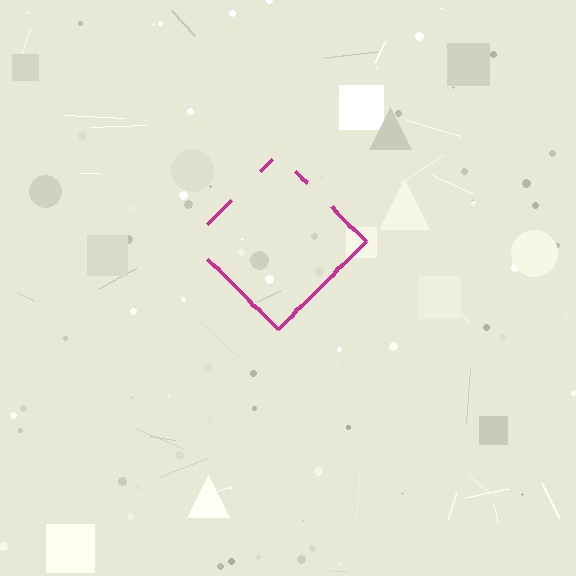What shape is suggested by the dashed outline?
The dashed outline suggests a diamond.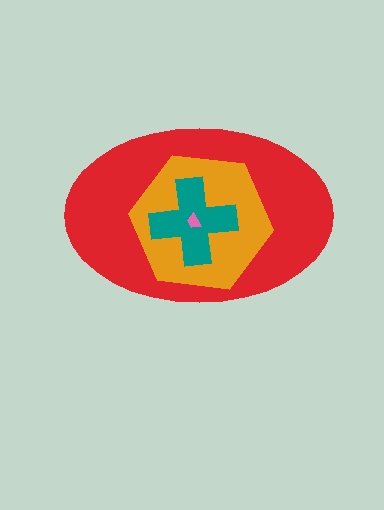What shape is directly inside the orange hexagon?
The teal cross.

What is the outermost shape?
The red ellipse.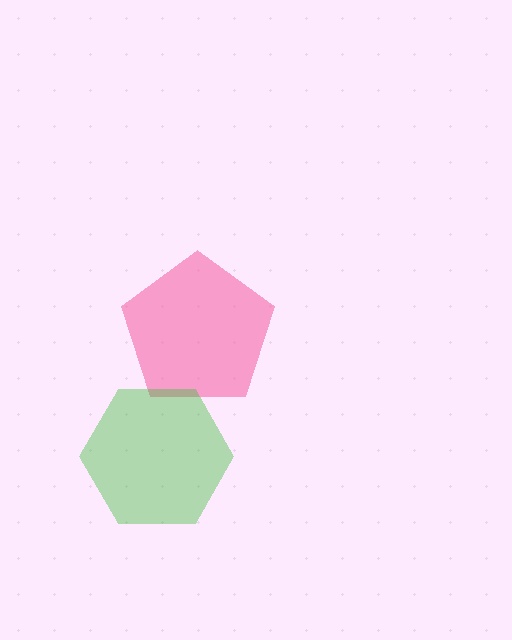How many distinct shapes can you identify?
There are 2 distinct shapes: a pink pentagon, a green hexagon.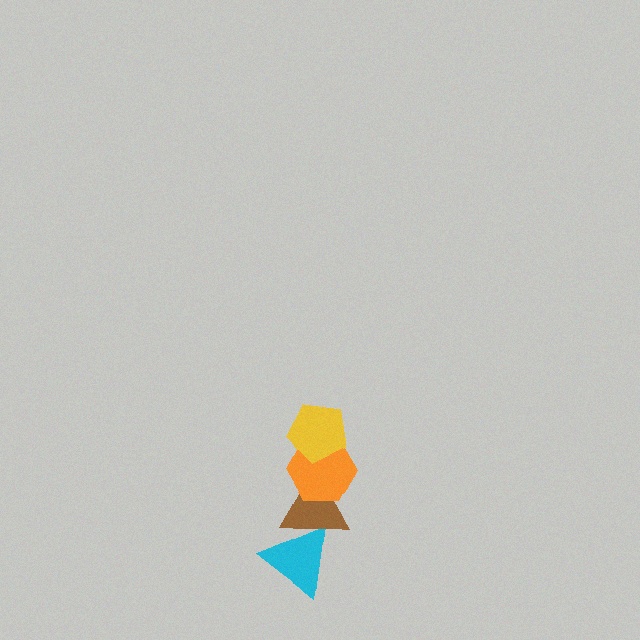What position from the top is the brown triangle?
The brown triangle is 3rd from the top.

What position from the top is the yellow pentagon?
The yellow pentagon is 1st from the top.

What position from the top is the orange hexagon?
The orange hexagon is 2nd from the top.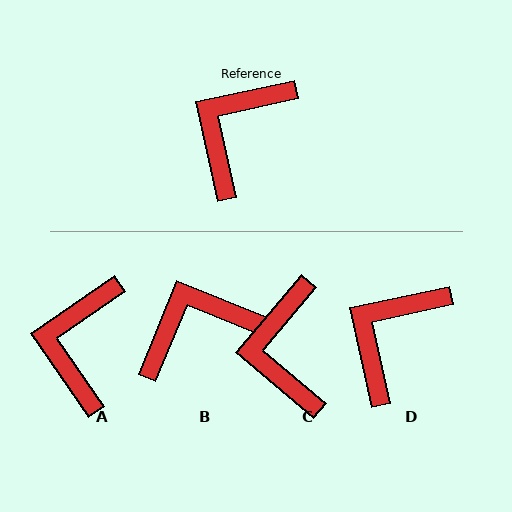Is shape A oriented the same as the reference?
No, it is off by about 22 degrees.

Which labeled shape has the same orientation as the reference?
D.